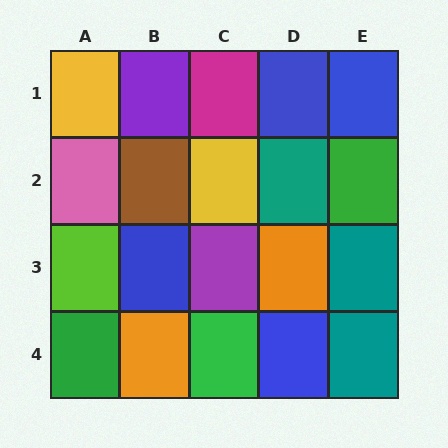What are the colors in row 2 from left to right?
Pink, brown, yellow, teal, green.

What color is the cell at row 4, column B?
Orange.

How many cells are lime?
1 cell is lime.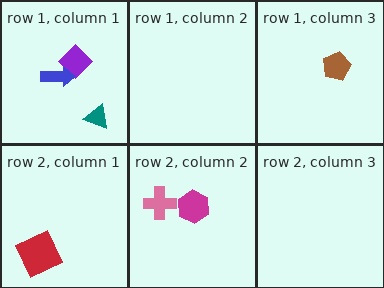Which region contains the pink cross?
The row 2, column 2 region.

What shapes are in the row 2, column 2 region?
The pink cross, the magenta hexagon.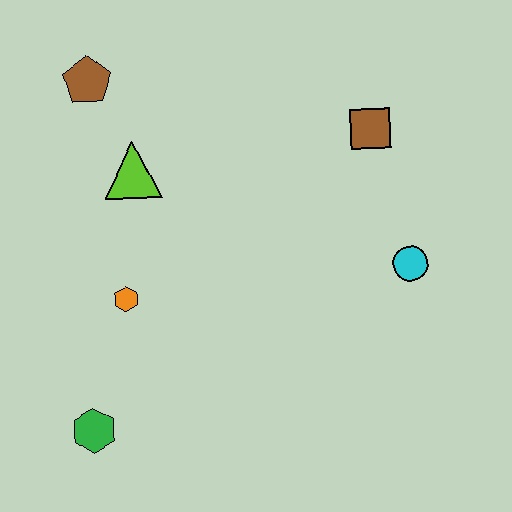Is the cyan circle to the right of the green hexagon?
Yes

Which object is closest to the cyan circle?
The brown square is closest to the cyan circle.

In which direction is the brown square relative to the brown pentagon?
The brown square is to the right of the brown pentagon.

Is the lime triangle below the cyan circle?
No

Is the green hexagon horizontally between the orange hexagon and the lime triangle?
No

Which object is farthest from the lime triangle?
The cyan circle is farthest from the lime triangle.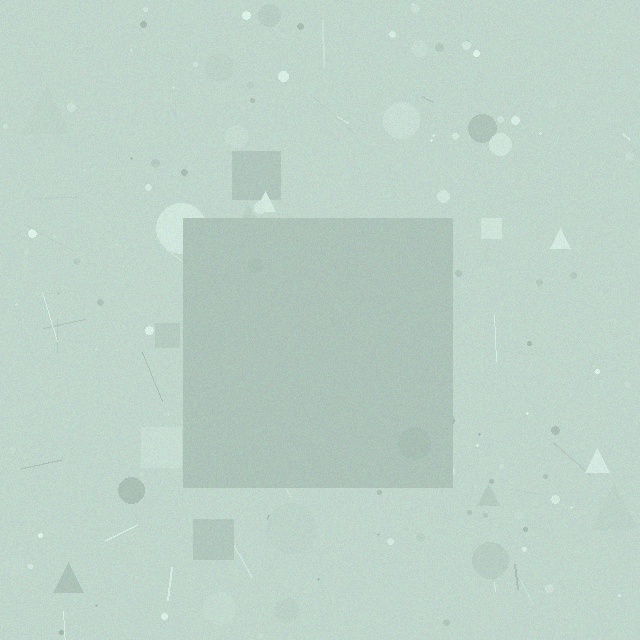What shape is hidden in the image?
A square is hidden in the image.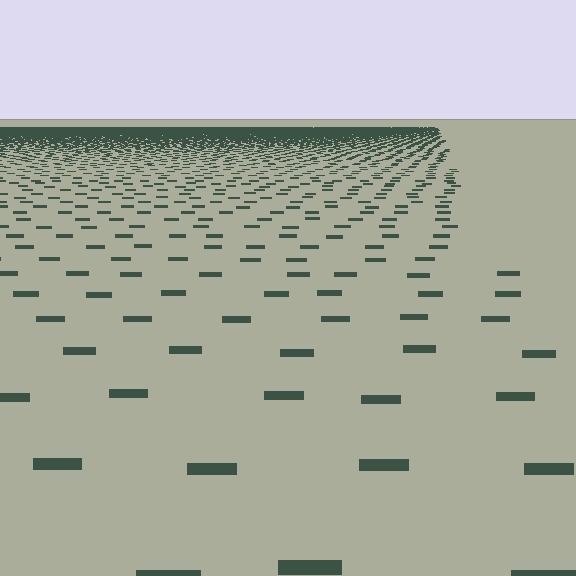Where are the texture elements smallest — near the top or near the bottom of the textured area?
Near the top.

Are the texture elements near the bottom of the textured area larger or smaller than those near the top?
Larger. Near the bottom, elements are closer to the viewer and appear at a bigger on-screen size.